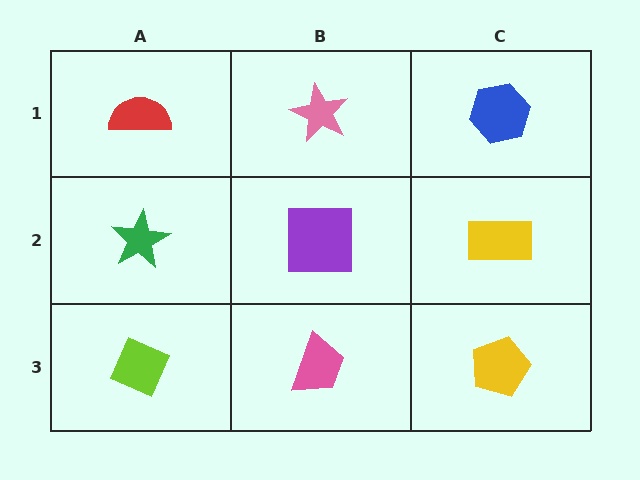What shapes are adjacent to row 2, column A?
A red semicircle (row 1, column A), a lime diamond (row 3, column A), a purple square (row 2, column B).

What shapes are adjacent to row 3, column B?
A purple square (row 2, column B), a lime diamond (row 3, column A), a yellow pentagon (row 3, column C).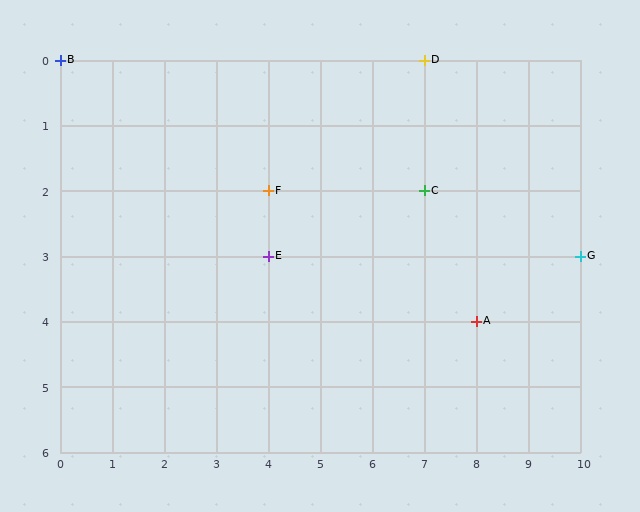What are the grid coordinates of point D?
Point D is at grid coordinates (7, 0).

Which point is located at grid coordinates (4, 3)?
Point E is at (4, 3).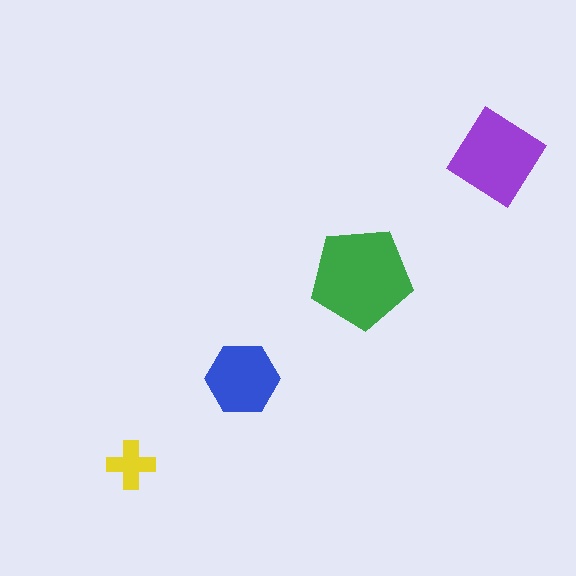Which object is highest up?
The purple diamond is topmost.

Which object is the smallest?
The yellow cross.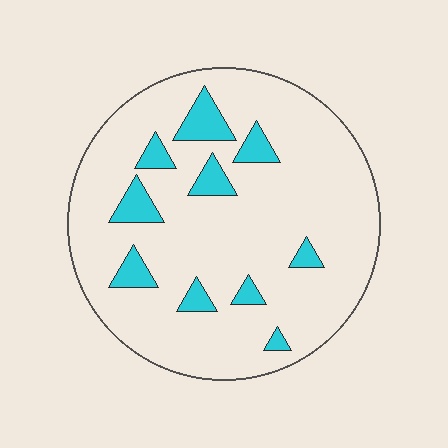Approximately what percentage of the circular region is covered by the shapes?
Approximately 15%.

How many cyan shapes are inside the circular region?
10.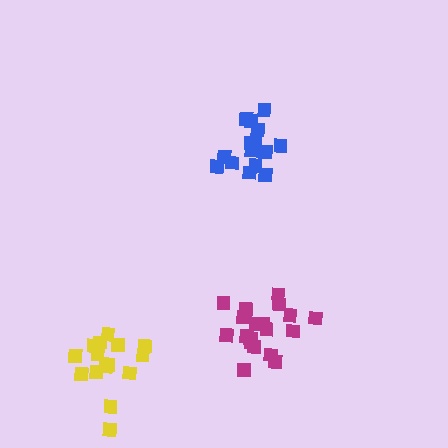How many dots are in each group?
Group 1: 19 dots, Group 2: 15 dots, Group 3: 16 dots (50 total).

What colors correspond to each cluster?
The clusters are colored: magenta, yellow, blue.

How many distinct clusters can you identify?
There are 3 distinct clusters.